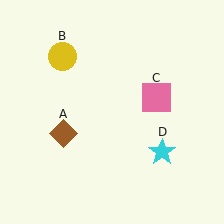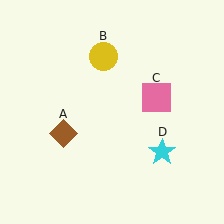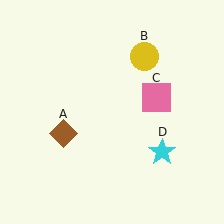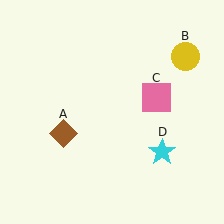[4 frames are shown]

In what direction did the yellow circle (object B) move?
The yellow circle (object B) moved right.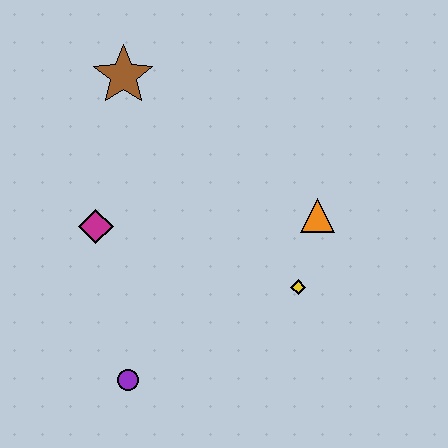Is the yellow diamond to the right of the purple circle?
Yes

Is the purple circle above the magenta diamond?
No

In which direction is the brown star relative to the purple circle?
The brown star is above the purple circle.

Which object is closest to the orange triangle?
The yellow diamond is closest to the orange triangle.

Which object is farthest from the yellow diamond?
The brown star is farthest from the yellow diamond.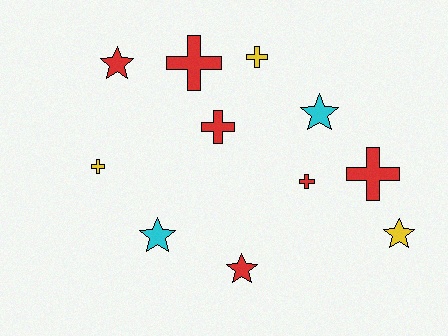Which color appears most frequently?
Red, with 6 objects.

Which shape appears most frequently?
Cross, with 6 objects.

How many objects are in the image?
There are 11 objects.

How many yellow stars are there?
There is 1 yellow star.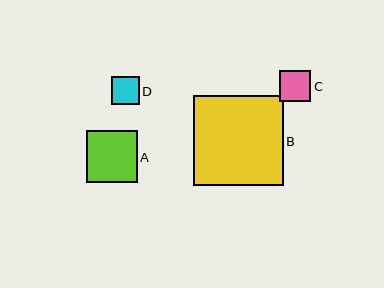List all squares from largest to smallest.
From largest to smallest: B, A, C, D.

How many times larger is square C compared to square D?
Square C is approximately 1.1 times the size of square D.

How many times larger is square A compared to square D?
Square A is approximately 1.8 times the size of square D.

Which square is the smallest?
Square D is the smallest with a size of approximately 28 pixels.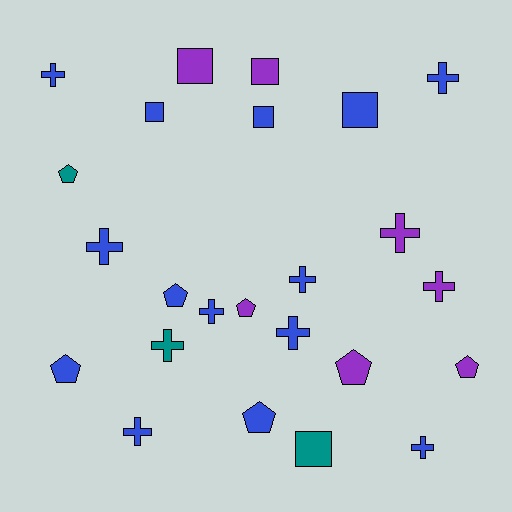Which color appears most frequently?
Blue, with 14 objects.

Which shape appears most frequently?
Cross, with 11 objects.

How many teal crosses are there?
There is 1 teal cross.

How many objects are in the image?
There are 24 objects.